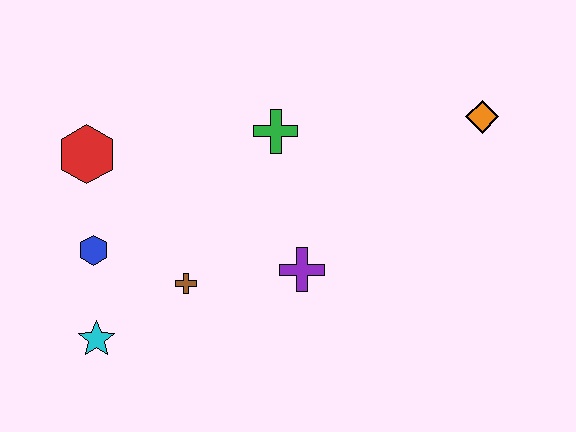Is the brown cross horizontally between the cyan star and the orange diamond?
Yes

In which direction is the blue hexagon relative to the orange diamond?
The blue hexagon is to the left of the orange diamond.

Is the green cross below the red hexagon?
No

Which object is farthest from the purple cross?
The red hexagon is farthest from the purple cross.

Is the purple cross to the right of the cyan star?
Yes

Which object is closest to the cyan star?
The blue hexagon is closest to the cyan star.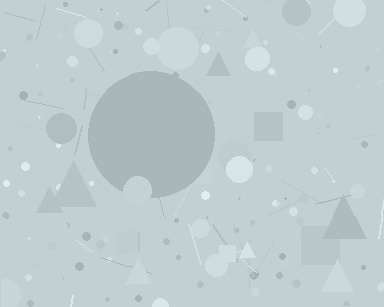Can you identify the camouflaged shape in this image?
The camouflaged shape is a circle.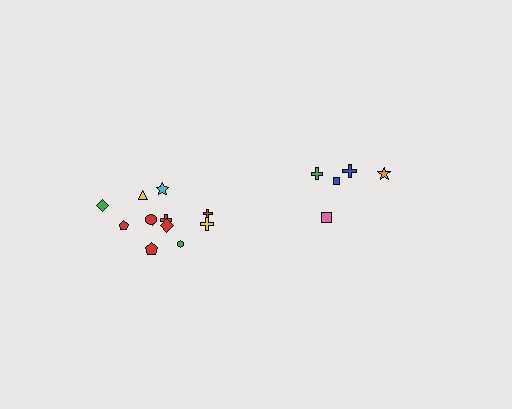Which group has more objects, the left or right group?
The left group.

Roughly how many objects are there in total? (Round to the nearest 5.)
Roughly 15 objects in total.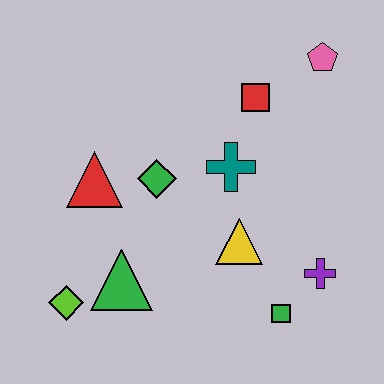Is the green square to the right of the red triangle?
Yes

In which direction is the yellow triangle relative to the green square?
The yellow triangle is above the green square.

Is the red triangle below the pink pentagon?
Yes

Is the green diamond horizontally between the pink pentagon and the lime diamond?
Yes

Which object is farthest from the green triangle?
The pink pentagon is farthest from the green triangle.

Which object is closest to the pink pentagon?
The red square is closest to the pink pentagon.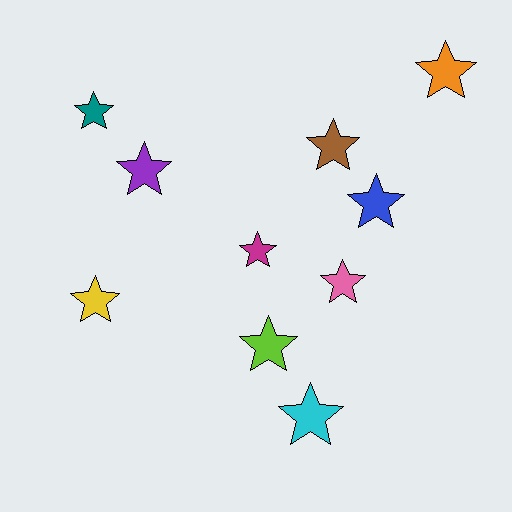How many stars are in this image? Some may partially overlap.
There are 10 stars.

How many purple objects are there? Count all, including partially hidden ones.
There is 1 purple object.